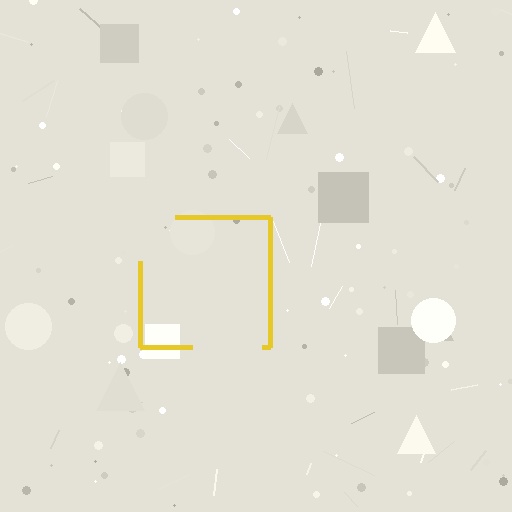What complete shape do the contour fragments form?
The contour fragments form a square.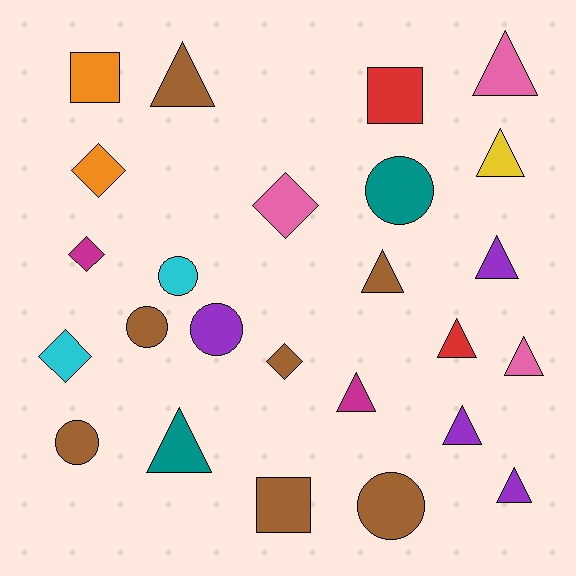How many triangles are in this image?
There are 11 triangles.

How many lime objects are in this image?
There are no lime objects.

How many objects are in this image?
There are 25 objects.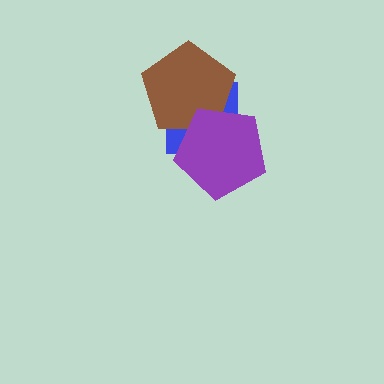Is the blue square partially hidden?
Yes, it is partially covered by another shape.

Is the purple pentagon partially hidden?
No, no other shape covers it.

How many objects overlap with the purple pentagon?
2 objects overlap with the purple pentagon.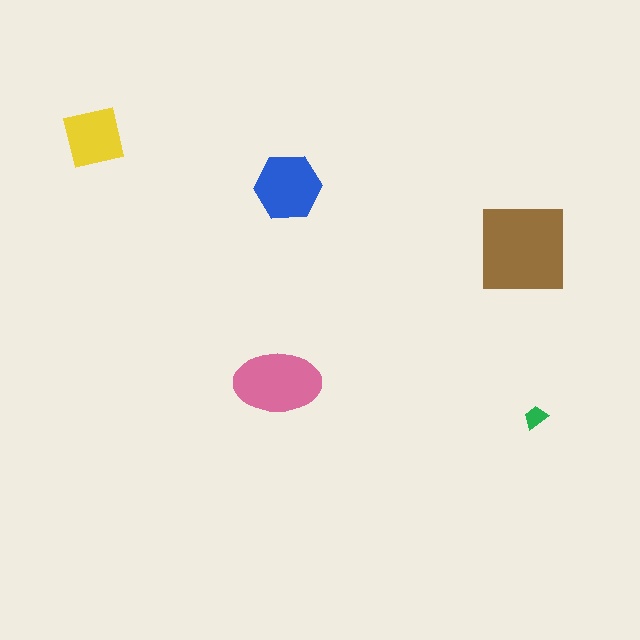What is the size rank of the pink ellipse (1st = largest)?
2nd.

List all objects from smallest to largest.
The green trapezoid, the yellow square, the blue hexagon, the pink ellipse, the brown square.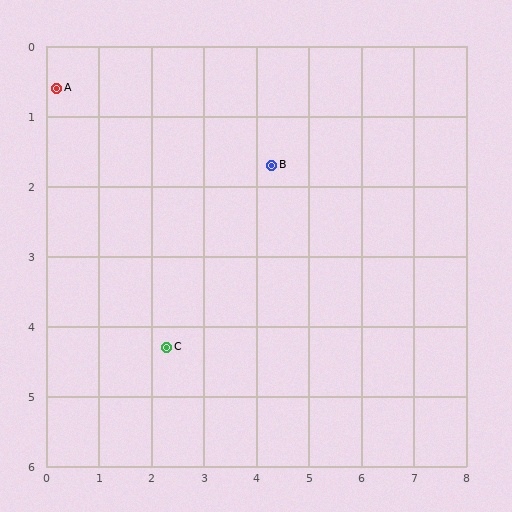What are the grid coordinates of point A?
Point A is at approximately (0.2, 0.6).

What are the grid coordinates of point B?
Point B is at approximately (4.3, 1.7).